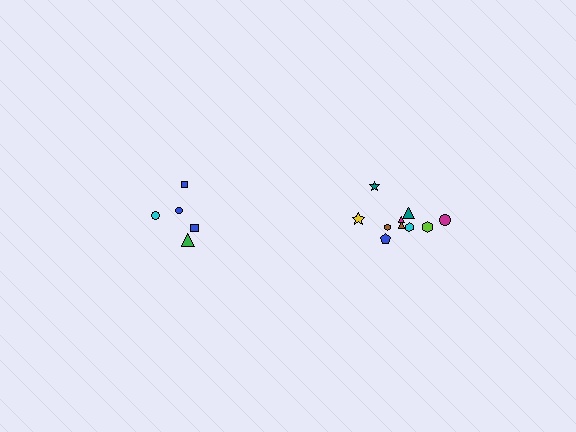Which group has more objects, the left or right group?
The right group.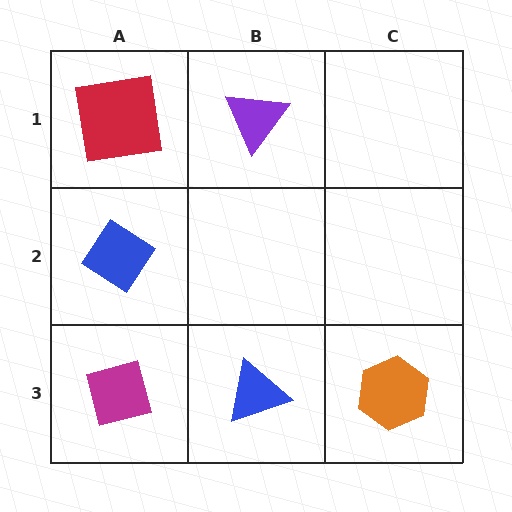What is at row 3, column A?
A magenta square.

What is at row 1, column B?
A purple triangle.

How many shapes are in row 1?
2 shapes.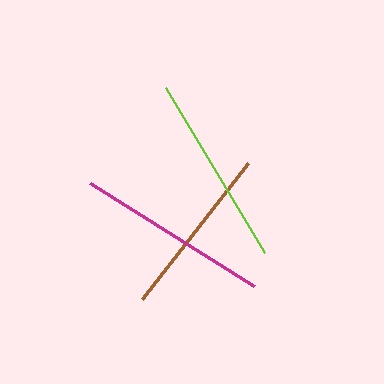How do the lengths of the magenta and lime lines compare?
The magenta and lime lines are approximately the same length.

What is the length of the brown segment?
The brown segment is approximately 172 pixels long.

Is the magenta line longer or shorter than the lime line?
The magenta line is longer than the lime line.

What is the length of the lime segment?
The lime segment is approximately 193 pixels long.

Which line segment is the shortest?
The brown line is the shortest at approximately 172 pixels.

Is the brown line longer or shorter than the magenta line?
The magenta line is longer than the brown line.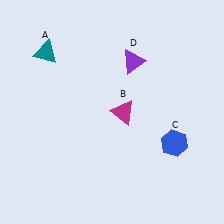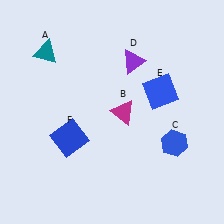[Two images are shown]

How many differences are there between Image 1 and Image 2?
There are 2 differences between the two images.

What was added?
A blue square (E), a blue square (F) were added in Image 2.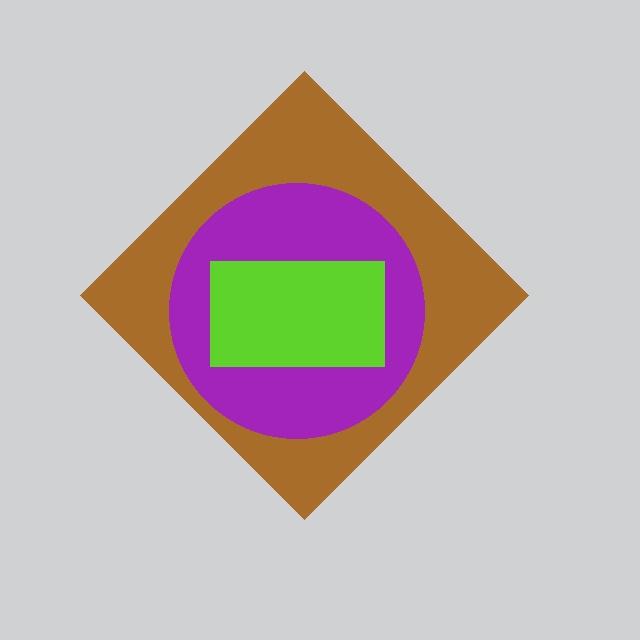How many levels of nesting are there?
3.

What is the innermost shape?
The lime rectangle.